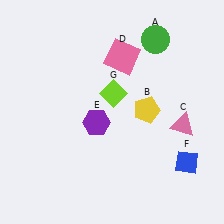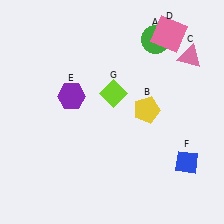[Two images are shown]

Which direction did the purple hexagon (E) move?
The purple hexagon (E) moved up.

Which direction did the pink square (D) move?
The pink square (D) moved right.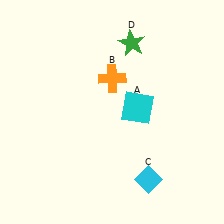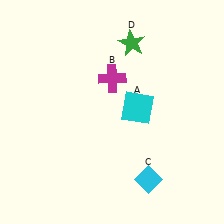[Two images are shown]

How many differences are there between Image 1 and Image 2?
There is 1 difference between the two images.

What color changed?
The cross (B) changed from orange in Image 1 to magenta in Image 2.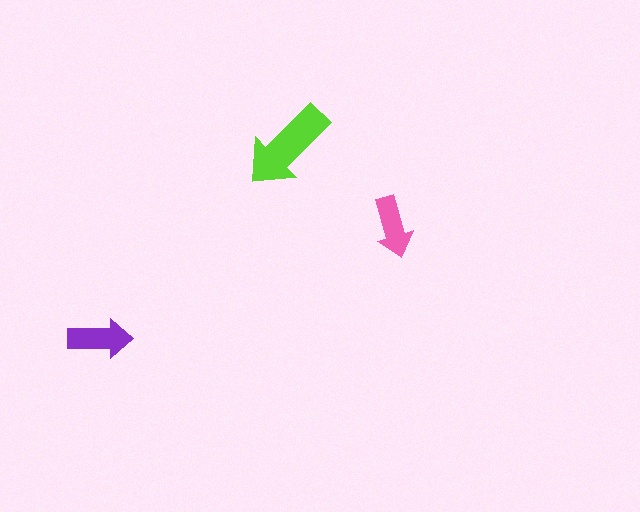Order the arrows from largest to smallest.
the lime one, the purple one, the pink one.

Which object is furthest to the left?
The purple arrow is leftmost.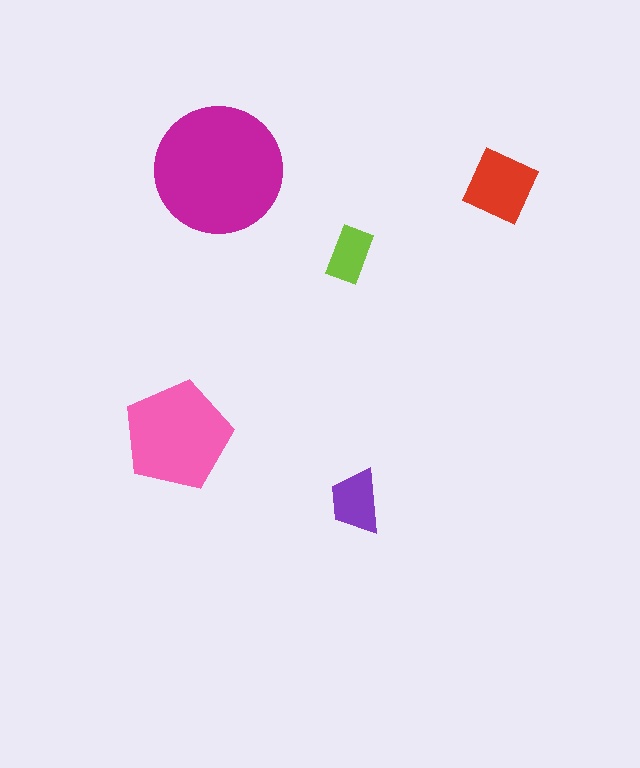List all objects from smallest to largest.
The lime rectangle, the purple trapezoid, the red square, the pink pentagon, the magenta circle.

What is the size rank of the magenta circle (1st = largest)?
1st.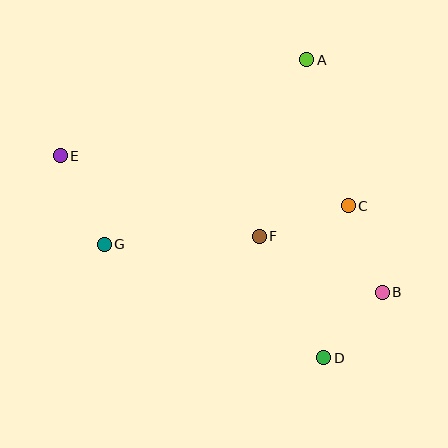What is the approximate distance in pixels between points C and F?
The distance between C and F is approximately 94 pixels.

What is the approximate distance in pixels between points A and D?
The distance between A and D is approximately 298 pixels.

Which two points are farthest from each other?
Points B and E are farthest from each other.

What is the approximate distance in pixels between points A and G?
The distance between A and G is approximately 274 pixels.